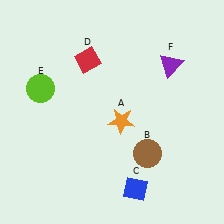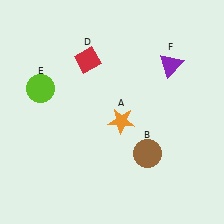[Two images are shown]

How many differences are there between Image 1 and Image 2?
There is 1 difference between the two images.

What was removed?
The blue diamond (C) was removed in Image 2.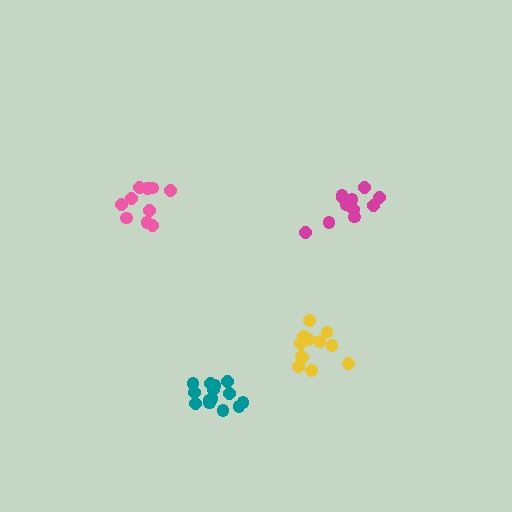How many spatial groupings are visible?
There are 4 spatial groupings.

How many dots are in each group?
Group 1: 10 dots, Group 2: 12 dots, Group 3: 14 dots, Group 4: 12 dots (48 total).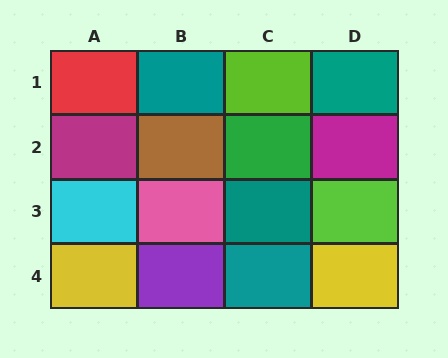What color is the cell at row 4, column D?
Yellow.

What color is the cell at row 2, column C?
Green.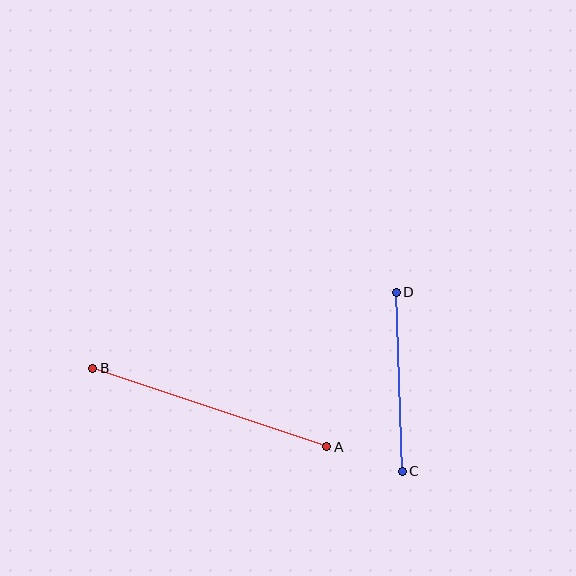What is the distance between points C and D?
The distance is approximately 179 pixels.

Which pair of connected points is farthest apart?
Points A and B are farthest apart.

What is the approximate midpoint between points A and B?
The midpoint is at approximately (210, 408) pixels.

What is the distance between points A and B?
The distance is approximately 247 pixels.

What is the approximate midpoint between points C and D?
The midpoint is at approximately (399, 382) pixels.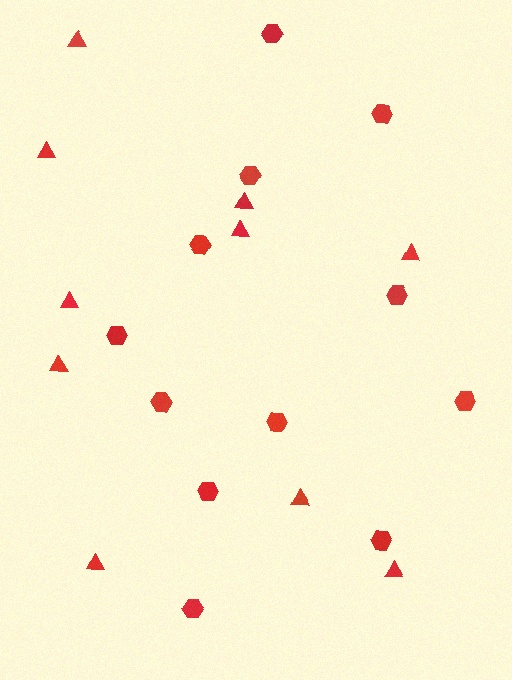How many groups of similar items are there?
There are 2 groups: one group of triangles (10) and one group of hexagons (12).